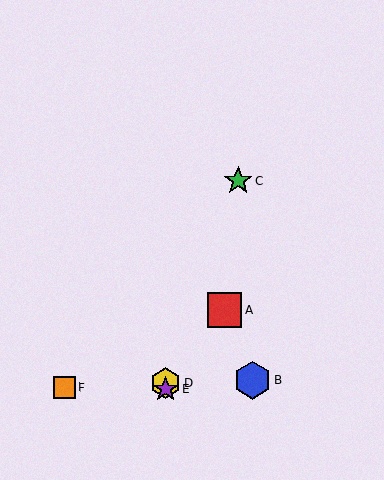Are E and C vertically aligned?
No, E is at x≈166 and C is at x≈238.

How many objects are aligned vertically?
2 objects (D, E) are aligned vertically.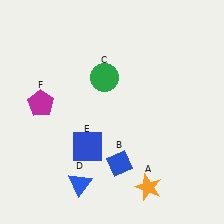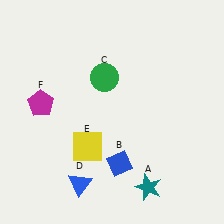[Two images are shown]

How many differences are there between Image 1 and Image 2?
There are 2 differences between the two images.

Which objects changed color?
A changed from orange to teal. E changed from blue to yellow.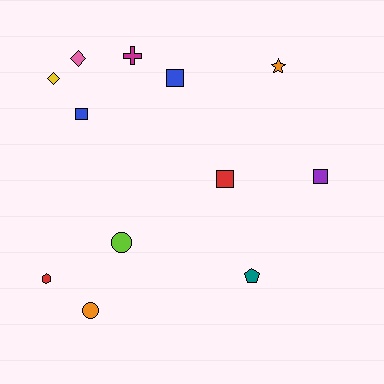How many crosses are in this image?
There is 1 cross.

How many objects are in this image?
There are 12 objects.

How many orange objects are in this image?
There are 2 orange objects.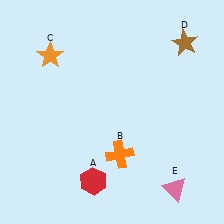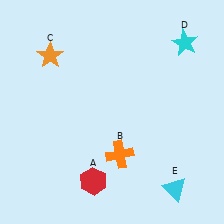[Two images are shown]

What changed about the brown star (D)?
In Image 1, D is brown. In Image 2, it changed to cyan.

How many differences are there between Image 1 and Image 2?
There are 2 differences between the two images.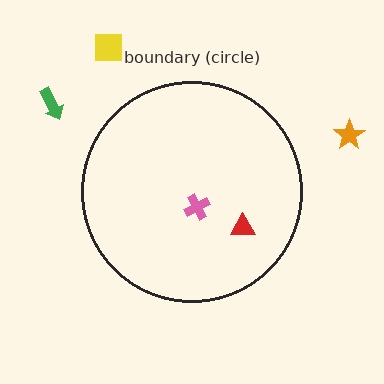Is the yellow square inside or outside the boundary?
Outside.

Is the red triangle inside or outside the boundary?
Inside.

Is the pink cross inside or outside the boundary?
Inside.